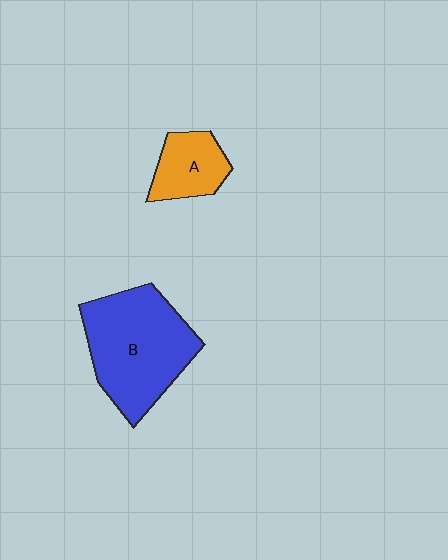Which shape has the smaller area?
Shape A (orange).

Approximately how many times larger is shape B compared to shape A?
Approximately 2.4 times.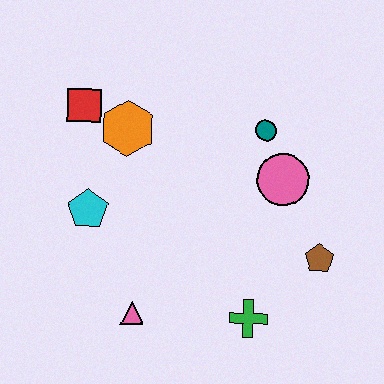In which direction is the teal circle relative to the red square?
The teal circle is to the right of the red square.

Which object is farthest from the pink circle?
The red square is farthest from the pink circle.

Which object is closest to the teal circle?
The pink circle is closest to the teal circle.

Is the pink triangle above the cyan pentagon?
No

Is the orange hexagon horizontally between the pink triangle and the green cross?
No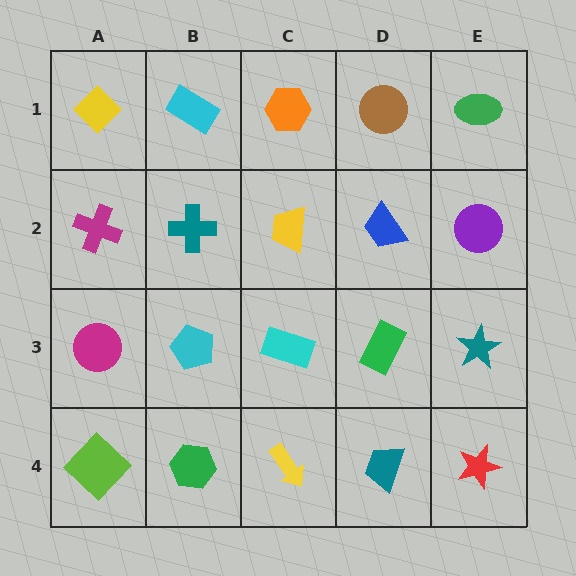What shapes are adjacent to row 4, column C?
A cyan rectangle (row 3, column C), a green hexagon (row 4, column B), a teal trapezoid (row 4, column D).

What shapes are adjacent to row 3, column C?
A yellow trapezoid (row 2, column C), a yellow arrow (row 4, column C), a cyan pentagon (row 3, column B), a green rectangle (row 3, column D).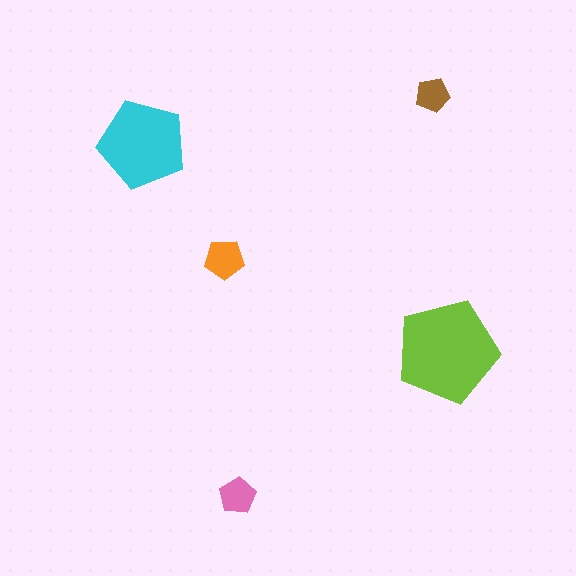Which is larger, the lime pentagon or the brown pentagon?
The lime one.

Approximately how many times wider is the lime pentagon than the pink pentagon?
About 3 times wider.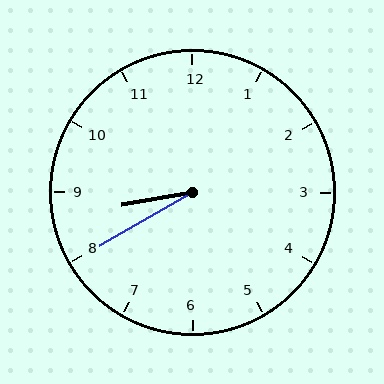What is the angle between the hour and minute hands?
Approximately 20 degrees.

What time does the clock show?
8:40.